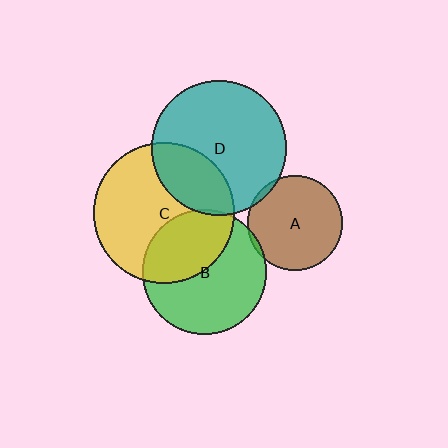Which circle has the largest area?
Circle C (yellow).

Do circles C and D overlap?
Yes.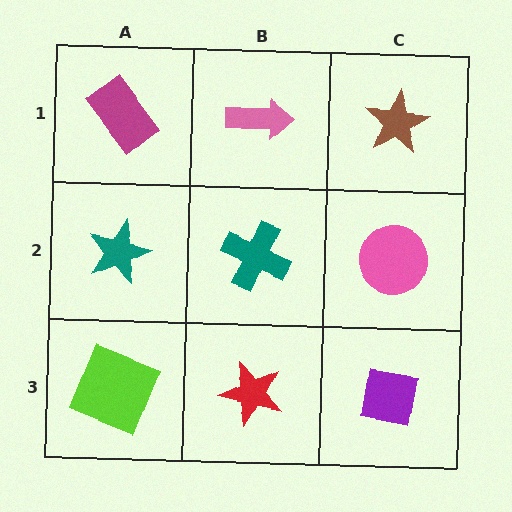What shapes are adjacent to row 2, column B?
A pink arrow (row 1, column B), a red star (row 3, column B), a teal star (row 2, column A), a pink circle (row 2, column C).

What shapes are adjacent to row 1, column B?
A teal cross (row 2, column B), a magenta rectangle (row 1, column A), a brown star (row 1, column C).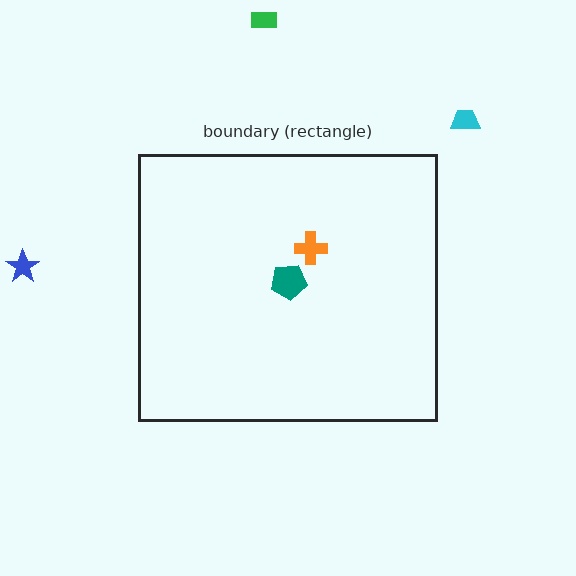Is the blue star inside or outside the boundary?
Outside.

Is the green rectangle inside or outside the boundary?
Outside.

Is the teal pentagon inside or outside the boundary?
Inside.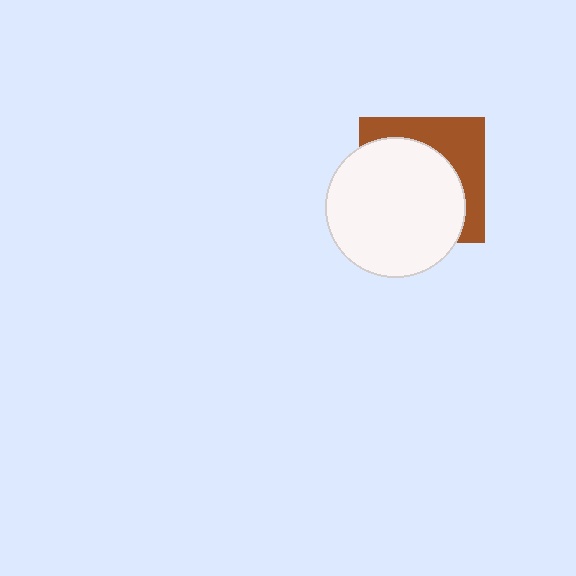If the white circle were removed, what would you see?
You would see the complete brown square.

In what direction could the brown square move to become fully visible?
The brown square could move toward the upper-right. That would shift it out from behind the white circle entirely.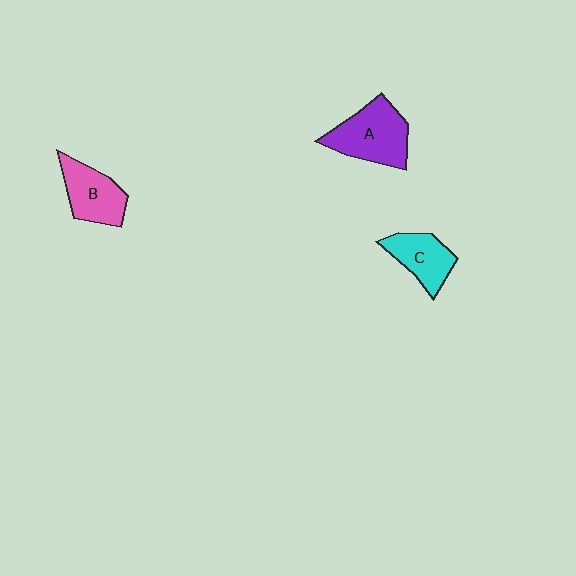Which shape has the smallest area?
Shape C (cyan).